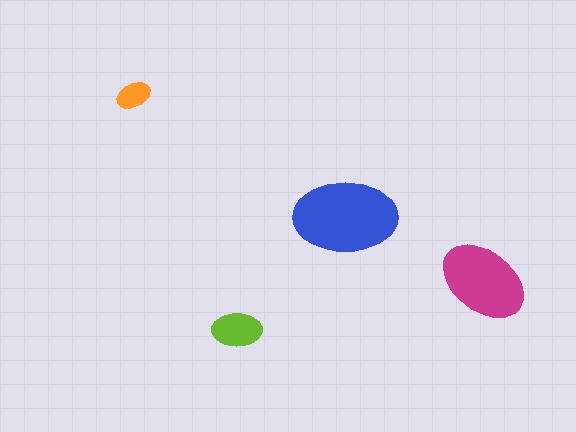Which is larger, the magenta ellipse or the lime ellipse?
The magenta one.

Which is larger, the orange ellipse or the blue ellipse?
The blue one.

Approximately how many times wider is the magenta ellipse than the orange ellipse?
About 2.5 times wider.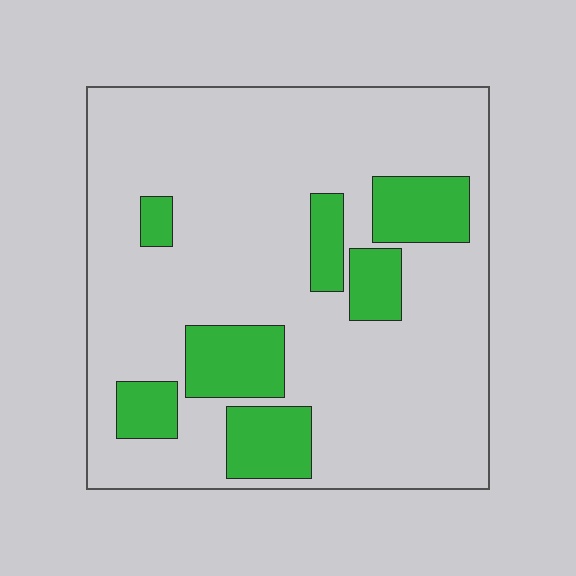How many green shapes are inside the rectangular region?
7.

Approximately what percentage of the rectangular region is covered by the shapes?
Approximately 20%.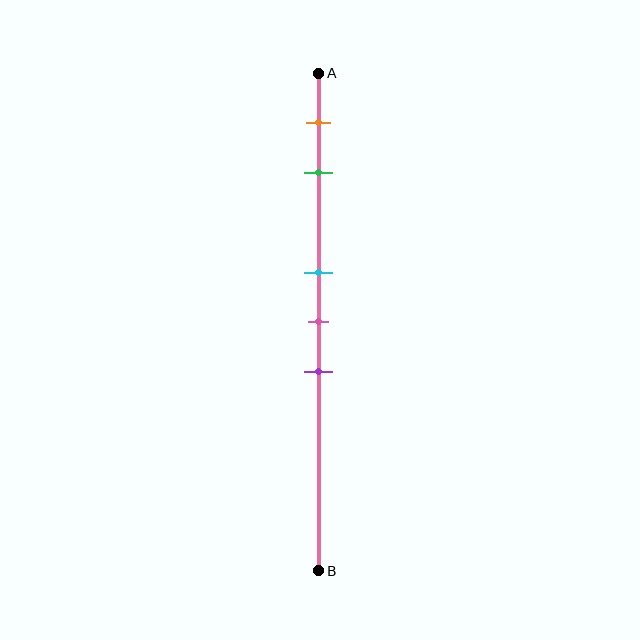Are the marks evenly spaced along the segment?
No, the marks are not evenly spaced.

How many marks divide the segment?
There are 5 marks dividing the segment.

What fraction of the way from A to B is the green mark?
The green mark is approximately 20% (0.2) of the way from A to B.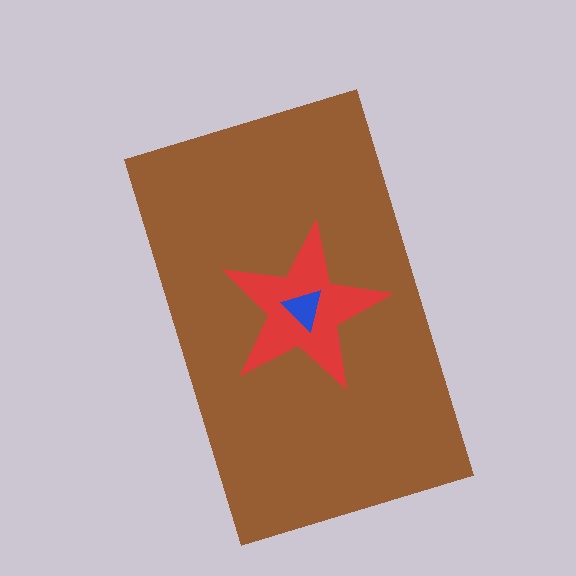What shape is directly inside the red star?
The blue triangle.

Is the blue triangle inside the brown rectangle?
Yes.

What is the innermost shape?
The blue triangle.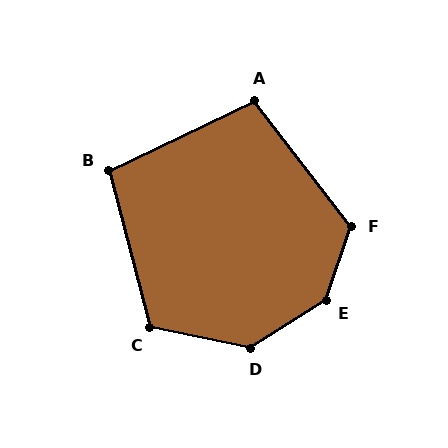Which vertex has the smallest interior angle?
B, at approximately 101 degrees.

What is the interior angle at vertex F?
Approximately 123 degrees (obtuse).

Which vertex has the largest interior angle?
E, at approximately 142 degrees.